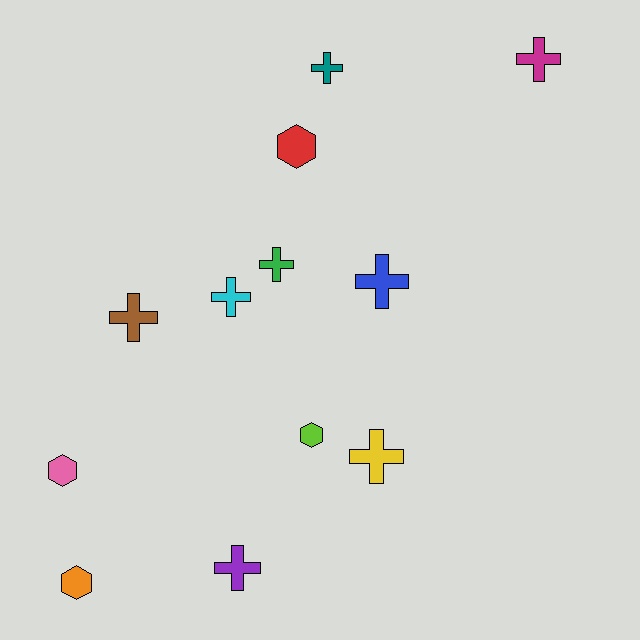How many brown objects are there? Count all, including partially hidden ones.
There is 1 brown object.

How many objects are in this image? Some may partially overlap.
There are 12 objects.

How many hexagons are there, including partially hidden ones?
There are 4 hexagons.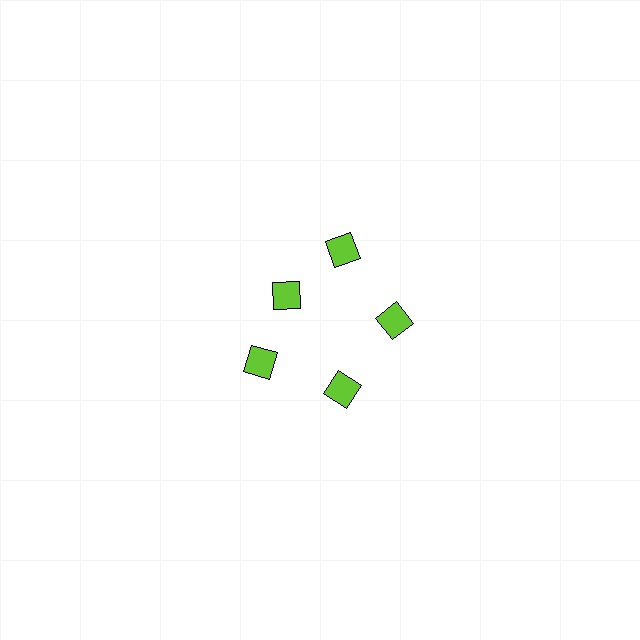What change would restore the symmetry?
The symmetry would be restored by moving it outward, back onto the ring so that all 5 diamonds sit at equal angles and equal distance from the center.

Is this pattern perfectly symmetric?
No. The 5 lime diamonds are arranged in a ring, but one element near the 10 o'clock position is pulled inward toward the center, breaking the 5-fold rotational symmetry.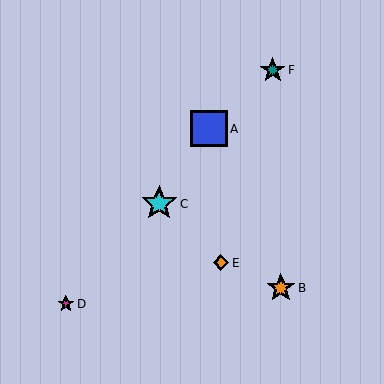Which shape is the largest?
The blue square (labeled A) is the largest.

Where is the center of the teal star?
The center of the teal star is at (273, 70).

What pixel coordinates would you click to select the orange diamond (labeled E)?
Click at (221, 263) to select the orange diamond E.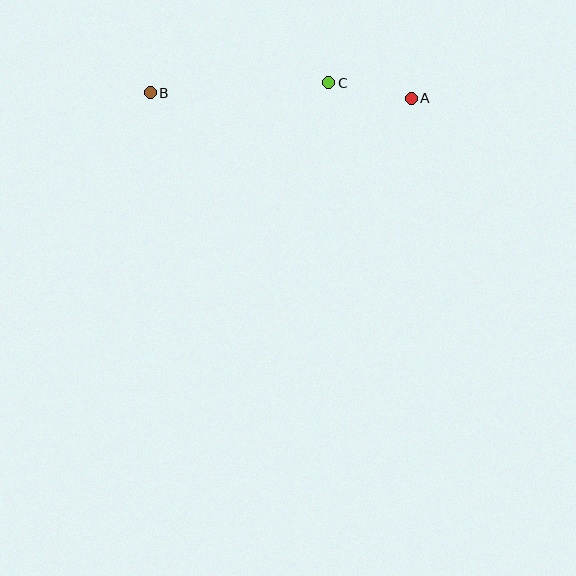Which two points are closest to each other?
Points A and C are closest to each other.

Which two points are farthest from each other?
Points A and B are farthest from each other.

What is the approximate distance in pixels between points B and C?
The distance between B and C is approximately 179 pixels.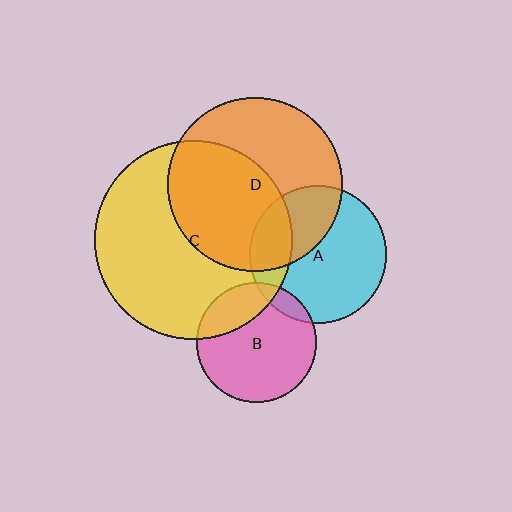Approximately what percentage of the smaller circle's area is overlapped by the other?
Approximately 10%.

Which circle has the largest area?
Circle C (yellow).